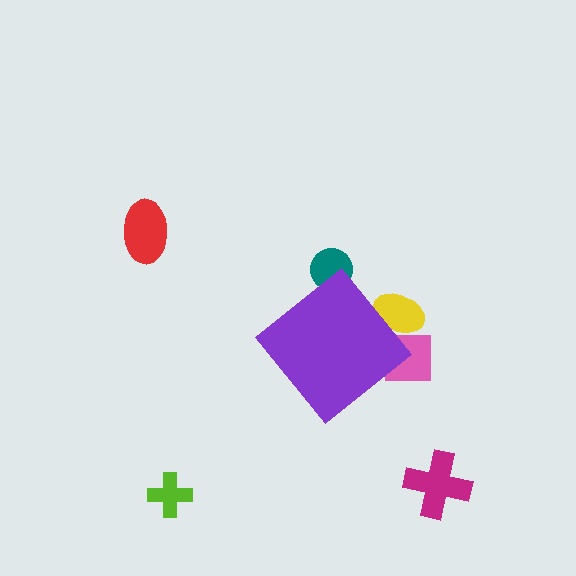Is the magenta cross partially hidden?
No, the magenta cross is fully visible.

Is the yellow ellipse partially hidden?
Yes, the yellow ellipse is partially hidden behind the purple diamond.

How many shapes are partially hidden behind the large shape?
3 shapes are partially hidden.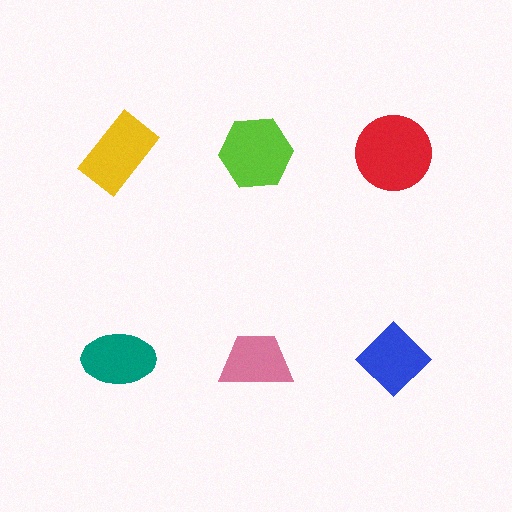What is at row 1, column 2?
A lime hexagon.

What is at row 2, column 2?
A pink trapezoid.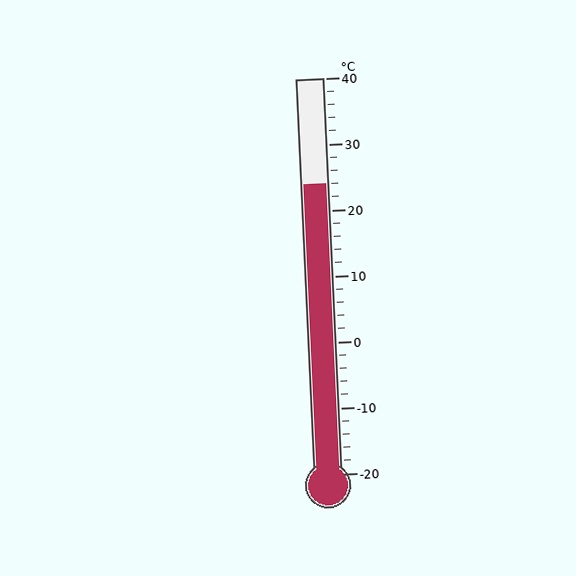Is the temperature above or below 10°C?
The temperature is above 10°C.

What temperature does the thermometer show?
The thermometer shows approximately 24°C.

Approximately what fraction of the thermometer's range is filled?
The thermometer is filled to approximately 75% of its range.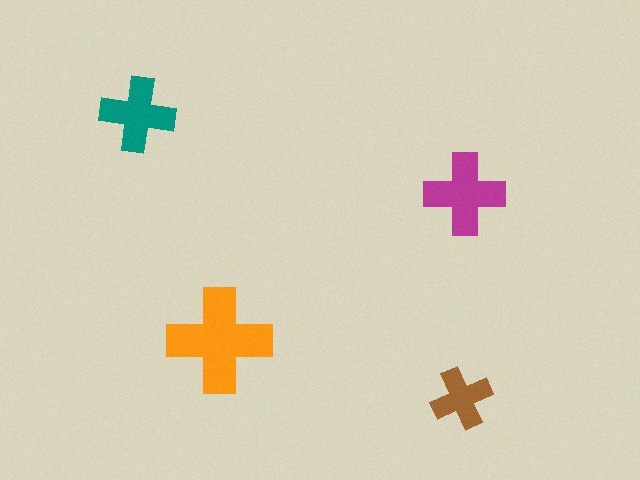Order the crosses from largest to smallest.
the orange one, the magenta one, the teal one, the brown one.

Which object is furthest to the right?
The magenta cross is rightmost.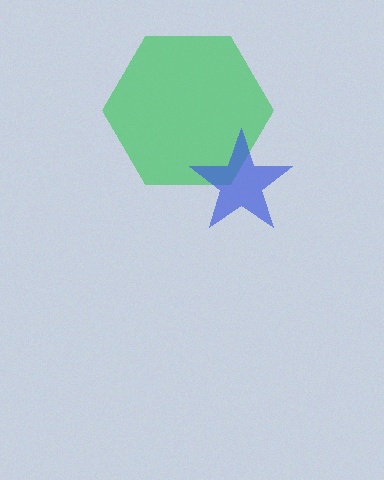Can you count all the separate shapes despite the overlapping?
Yes, there are 2 separate shapes.